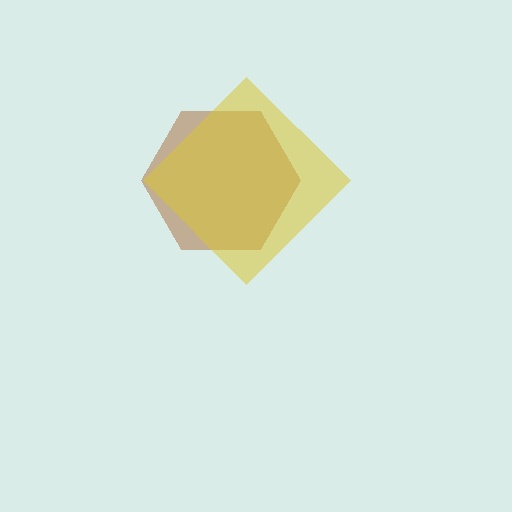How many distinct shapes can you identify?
There are 2 distinct shapes: a brown hexagon, a yellow diamond.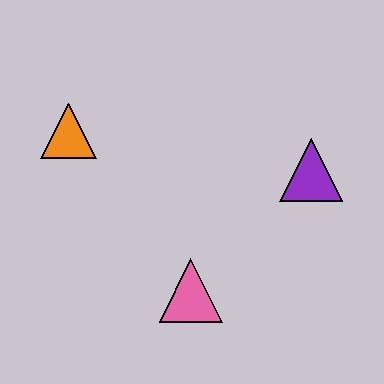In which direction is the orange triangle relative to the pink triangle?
The orange triangle is above the pink triangle.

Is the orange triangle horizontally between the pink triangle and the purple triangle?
No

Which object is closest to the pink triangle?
The purple triangle is closest to the pink triangle.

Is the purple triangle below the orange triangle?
Yes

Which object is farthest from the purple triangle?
The orange triangle is farthest from the purple triangle.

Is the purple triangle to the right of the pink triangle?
Yes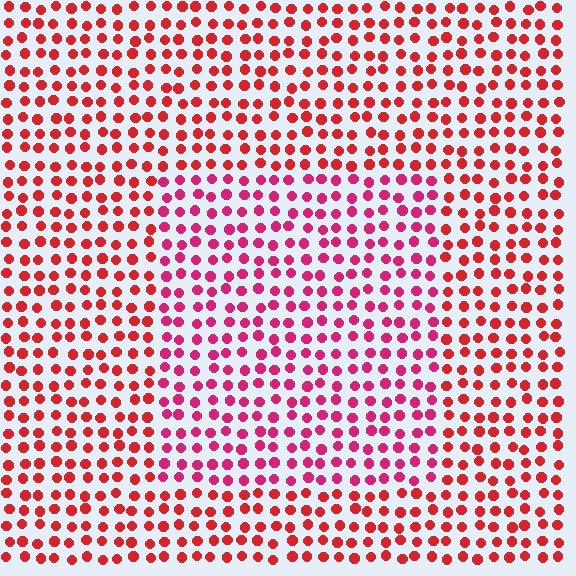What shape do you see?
I see a rectangle.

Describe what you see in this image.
The image is filled with small red elements in a uniform arrangement. A rectangle-shaped region is visible where the elements are tinted to a slightly different hue, forming a subtle color boundary.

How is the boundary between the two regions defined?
The boundary is defined purely by a slight shift in hue (about 27 degrees). Spacing, size, and orientation are identical on both sides.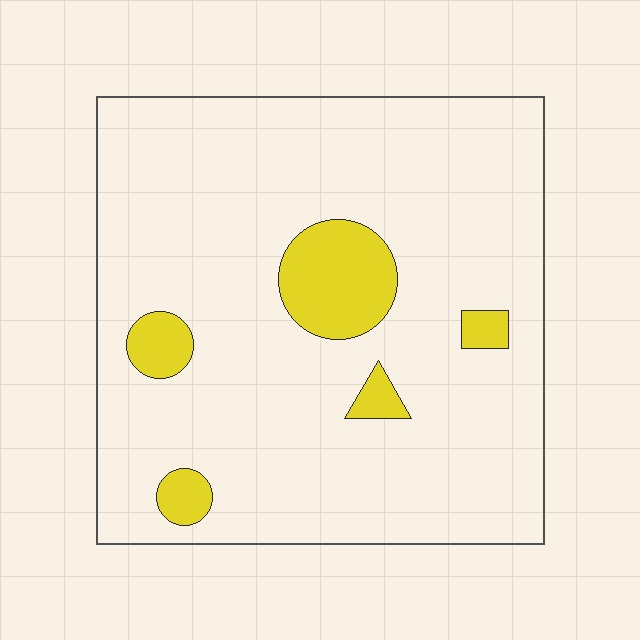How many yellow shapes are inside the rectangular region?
5.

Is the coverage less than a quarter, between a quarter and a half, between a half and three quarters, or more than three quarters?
Less than a quarter.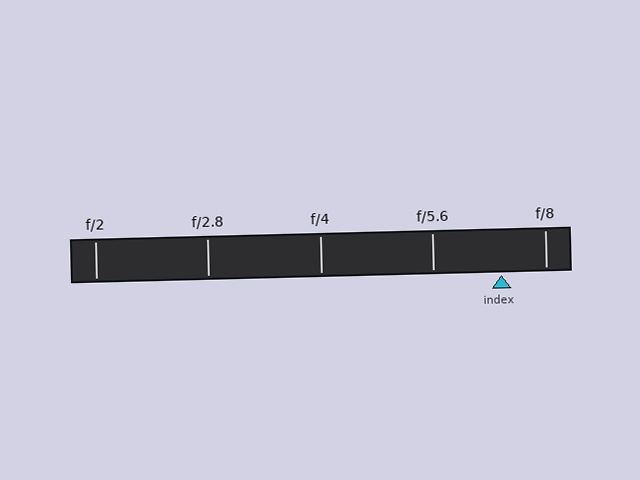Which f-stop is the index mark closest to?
The index mark is closest to f/8.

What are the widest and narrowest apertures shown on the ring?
The widest aperture shown is f/2 and the narrowest is f/8.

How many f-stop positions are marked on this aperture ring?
There are 5 f-stop positions marked.